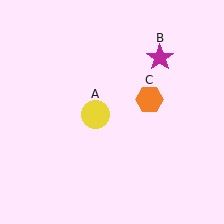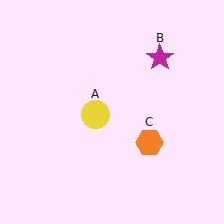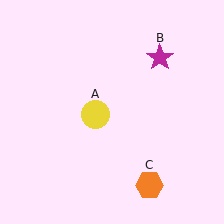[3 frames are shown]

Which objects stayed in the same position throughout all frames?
Yellow circle (object A) and magenta star (object B) remained stationary.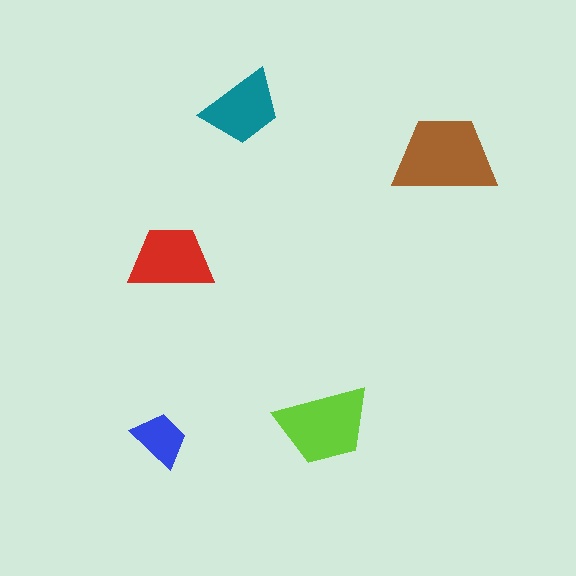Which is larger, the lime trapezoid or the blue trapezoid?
The lime one.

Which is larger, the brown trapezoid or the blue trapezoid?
The brown one.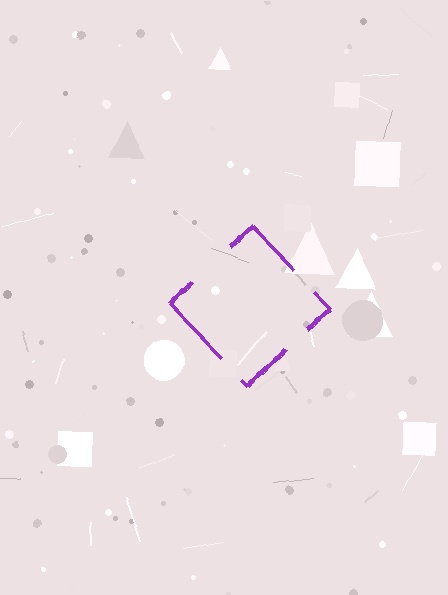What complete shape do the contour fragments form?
The contour fragments form a diamond.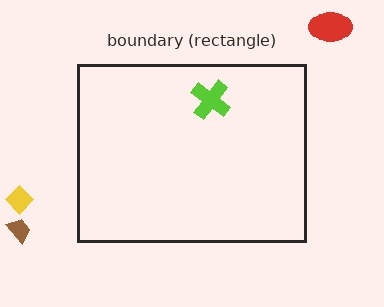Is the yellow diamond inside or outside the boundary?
Outside.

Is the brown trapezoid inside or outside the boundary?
Outside.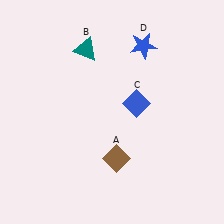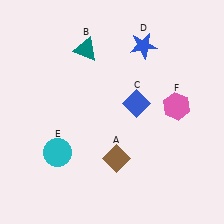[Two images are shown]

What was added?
A cyan circle (E), a pink hexagon (F) were added in Image 2.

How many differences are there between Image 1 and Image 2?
There are 2 differences between the two images.